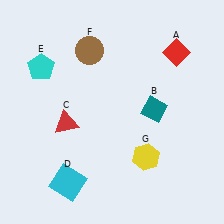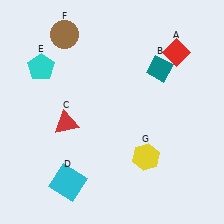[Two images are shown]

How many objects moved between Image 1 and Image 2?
2 objects moved between the two images.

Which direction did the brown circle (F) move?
The brown circle (F) moved left.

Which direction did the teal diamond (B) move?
The teal diamond (B) moved up.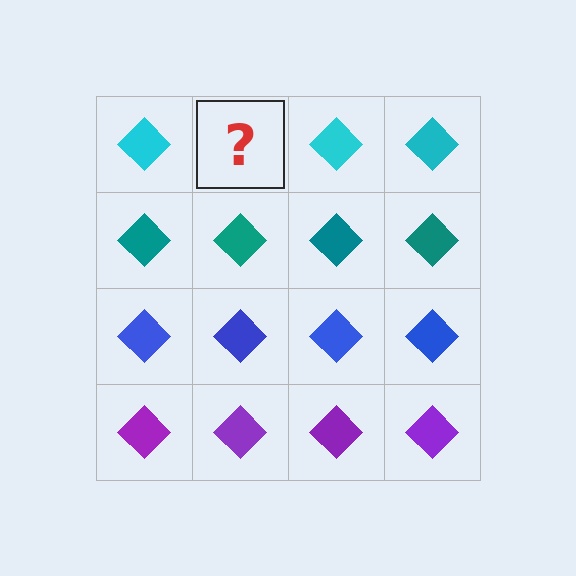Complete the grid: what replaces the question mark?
The question mark should be replaced with a cyan diamond.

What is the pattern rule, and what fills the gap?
The rule is that each row has a consistent color. The gap should be filled with a cyan diamond.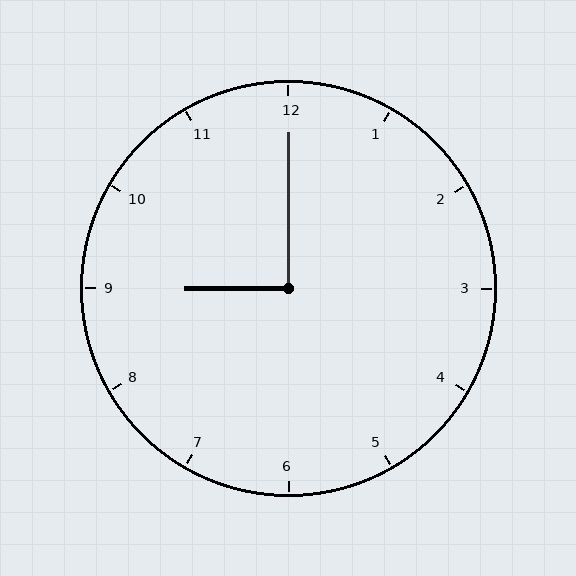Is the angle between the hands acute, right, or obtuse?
It is right.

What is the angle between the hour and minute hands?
Approximately 90 degrees.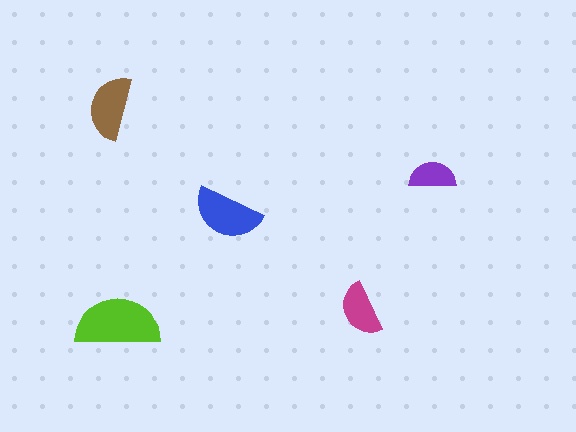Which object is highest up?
The brown semicircle is topmost.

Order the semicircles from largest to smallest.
the lime one, the blue one, the brown one, the magenta one, the purple one.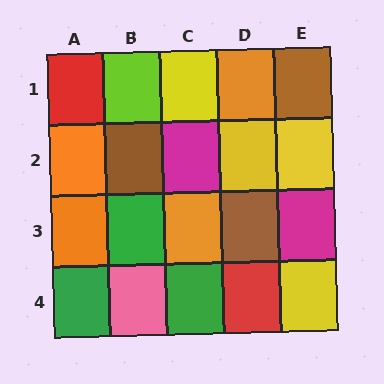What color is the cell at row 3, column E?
Magenta.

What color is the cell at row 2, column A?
Orange.